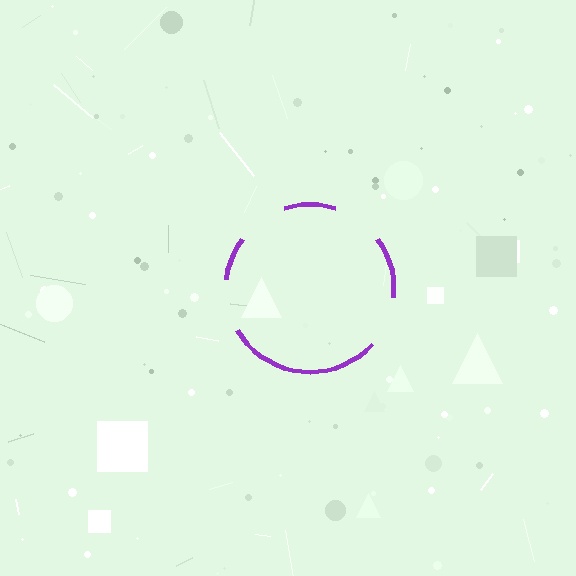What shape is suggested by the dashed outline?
The dashed outline suggests a circle.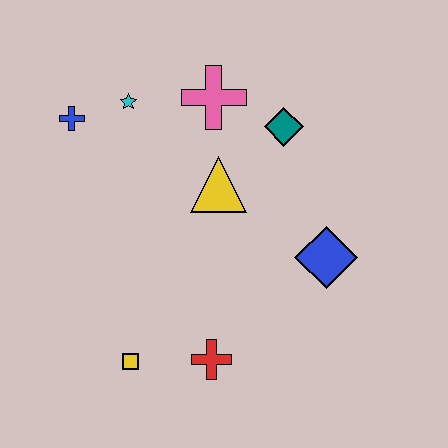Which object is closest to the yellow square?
The red cross is closest to the yellow square.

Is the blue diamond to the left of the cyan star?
No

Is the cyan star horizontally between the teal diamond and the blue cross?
Yes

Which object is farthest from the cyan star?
The red cross is farthest from the cyan star.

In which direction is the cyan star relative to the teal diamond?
The cyan star is to the left of the teal diamond.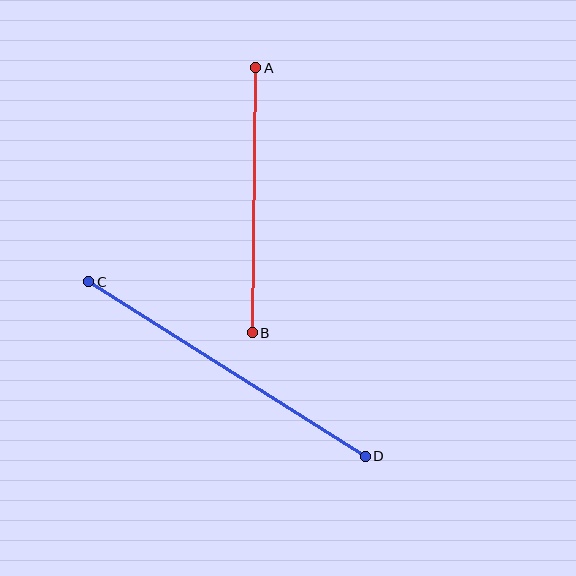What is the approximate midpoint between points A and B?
The midpoint is at approximately (254, 200) pixels.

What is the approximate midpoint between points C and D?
The midpoint is at approximately (227, 369) pixels.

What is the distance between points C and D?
The distance is approximately 327 pixels.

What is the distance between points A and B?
The distance is approximately 265 pixels.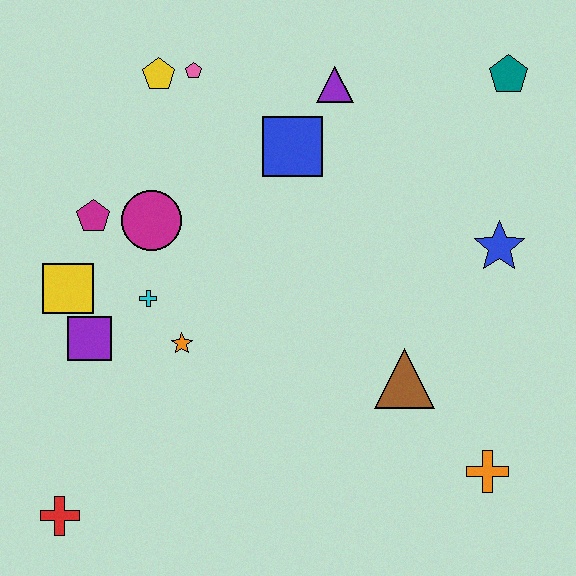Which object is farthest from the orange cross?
The yellow pentagon is farthest from the orange cross.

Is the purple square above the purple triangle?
No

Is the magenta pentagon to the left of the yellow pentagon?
Yes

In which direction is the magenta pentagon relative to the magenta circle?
The magenta pentagon is to the left of the magenta circle.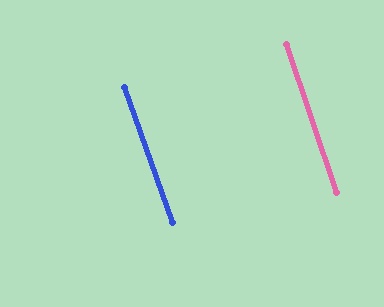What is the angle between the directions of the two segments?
Approximately 1 degree.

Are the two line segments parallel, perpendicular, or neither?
Parallel — their directions differ by only 0.9°.